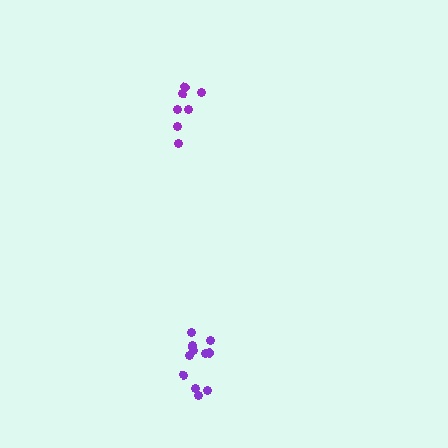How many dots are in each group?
Group 1: 7 dots, Group 2: 11 dots (18 total).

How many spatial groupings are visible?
There are 2 spatial groupings.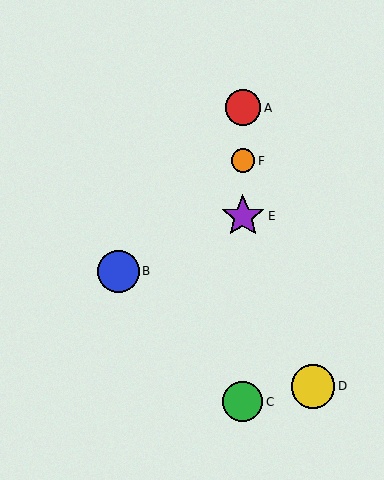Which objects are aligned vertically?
Objects A, C, E, F are aligned vertically.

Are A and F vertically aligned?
Yes, both are at x≈243.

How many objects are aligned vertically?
4 objects (A, C, E, F) are aligned vertically.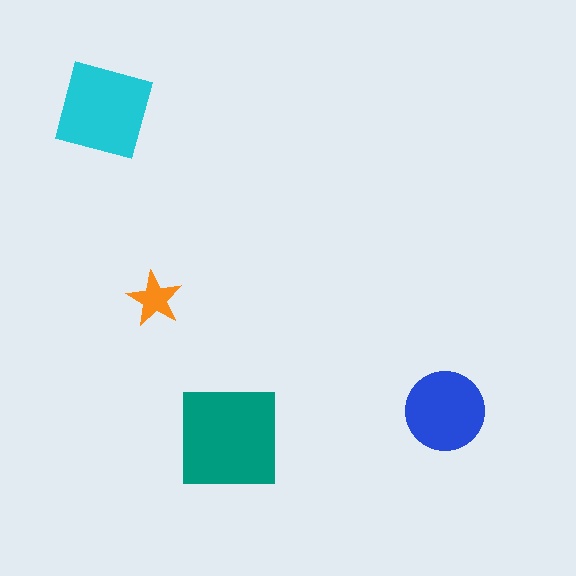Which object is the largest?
The teal square.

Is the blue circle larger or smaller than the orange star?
Larger.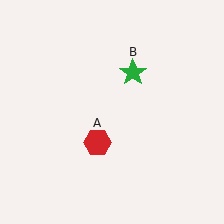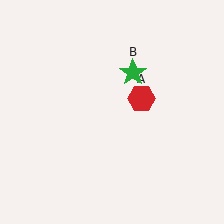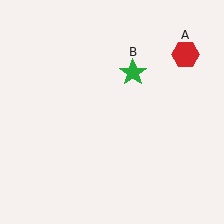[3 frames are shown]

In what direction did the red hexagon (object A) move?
The red hexagon (object A) moved up and to the right.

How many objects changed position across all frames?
1 object changed position: red hexagon (object A).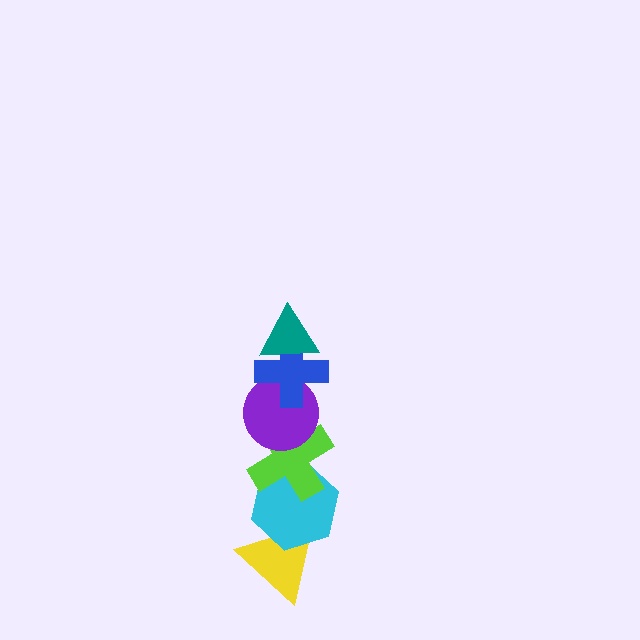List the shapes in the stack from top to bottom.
From top to bottom: the teal triangle, the blue cross, the purple circle, the lime cross, the cyan hexagon, the yellow triangle.